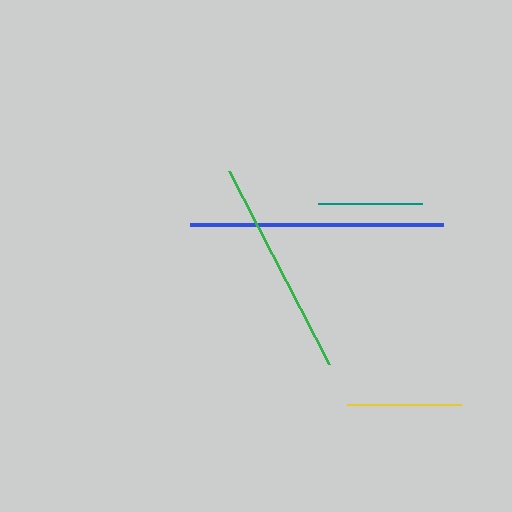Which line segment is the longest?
The blue line is the longest at approximately 253 pixels.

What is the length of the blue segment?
The blue segment is approximately 253 pixels long.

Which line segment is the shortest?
The teal line is the shortest at approximately 103 pixels.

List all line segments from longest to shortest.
From longest to shortest: blue, green, yellow, teal.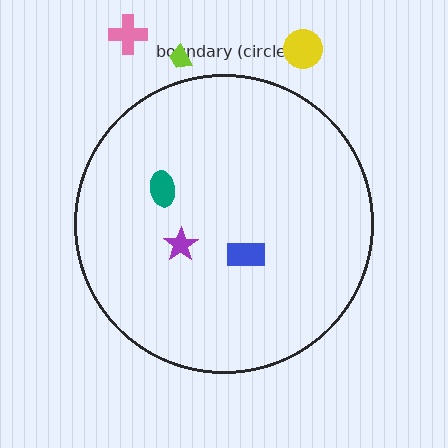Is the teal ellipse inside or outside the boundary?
Inside.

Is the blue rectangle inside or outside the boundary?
Inside.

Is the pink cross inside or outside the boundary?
Outside.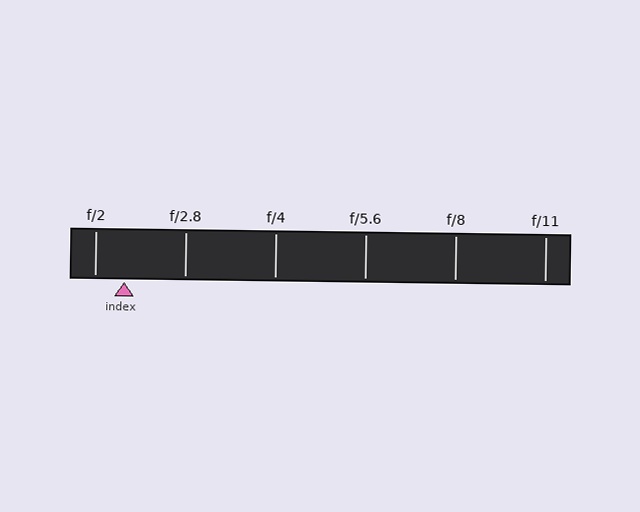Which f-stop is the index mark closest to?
The index mark is closest to f/2.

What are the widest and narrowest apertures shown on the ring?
The widest aperture shown is f/2 and the narrowest is f/11.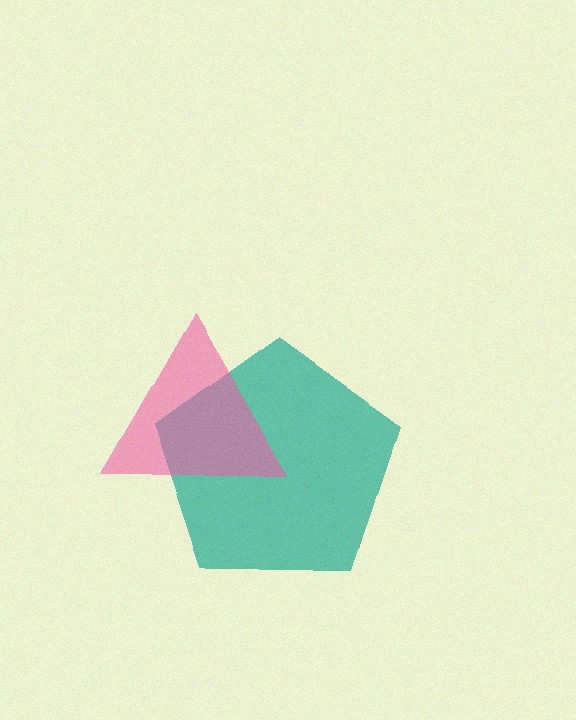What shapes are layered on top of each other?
The layered shapes are: a teal pentagon, a pink triangle.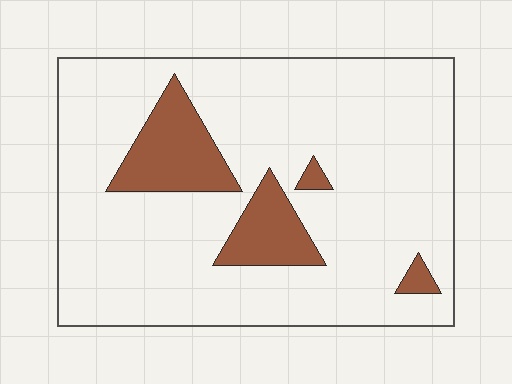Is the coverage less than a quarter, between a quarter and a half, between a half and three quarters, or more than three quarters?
Less than a quarter.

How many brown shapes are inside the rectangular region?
4.